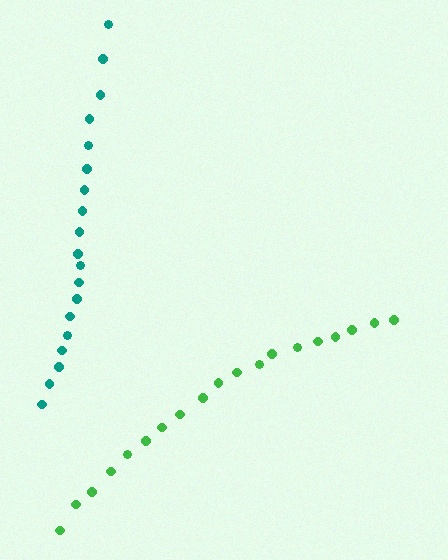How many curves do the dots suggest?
There are 2 distinct paths.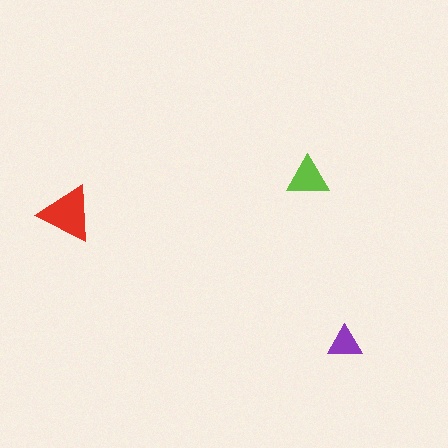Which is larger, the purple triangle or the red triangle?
The red one.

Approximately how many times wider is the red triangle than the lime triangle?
About 1.5 times wider.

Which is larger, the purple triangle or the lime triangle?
The lime one.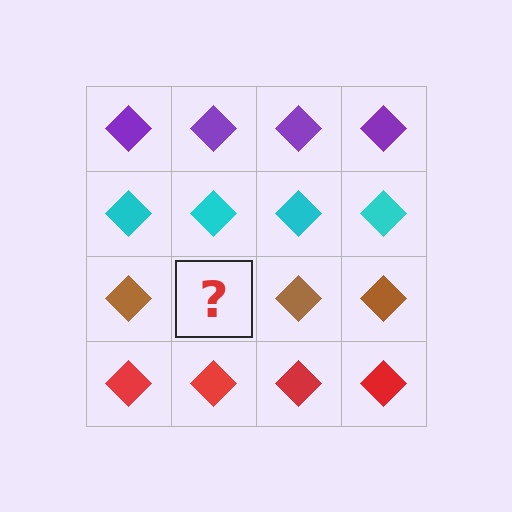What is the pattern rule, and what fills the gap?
The rule is that each row has a consistent color. The gap should be filled with a brown diamond.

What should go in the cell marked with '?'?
The missing cell should contain a brown diamond.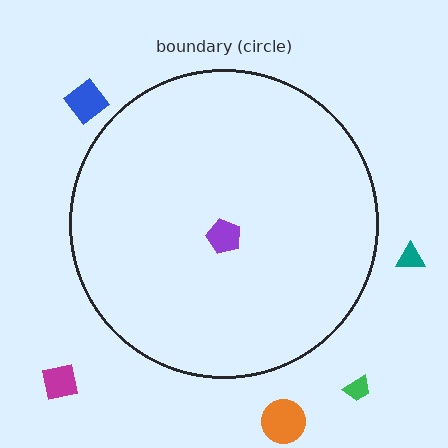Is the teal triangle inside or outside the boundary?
Outside.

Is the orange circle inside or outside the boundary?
Outside.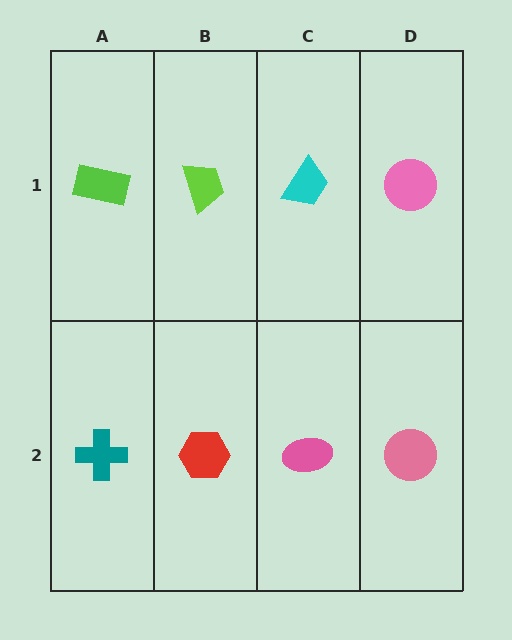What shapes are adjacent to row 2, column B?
A lime trapezoid (row 1, column B), a teal cross (row 2, column A), a pink ellipse (row 2, column C).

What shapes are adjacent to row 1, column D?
A pink circle (row 2, column D), a cyan trapezoid (row 1, column C).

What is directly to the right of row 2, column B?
A pink ellipse.